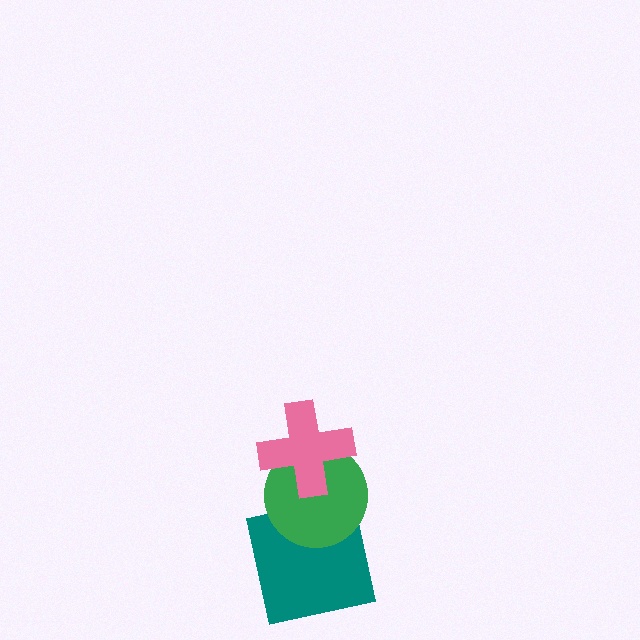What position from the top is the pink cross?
The pink cross is 1st from the top.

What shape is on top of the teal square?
The green circle is on top of the teal square.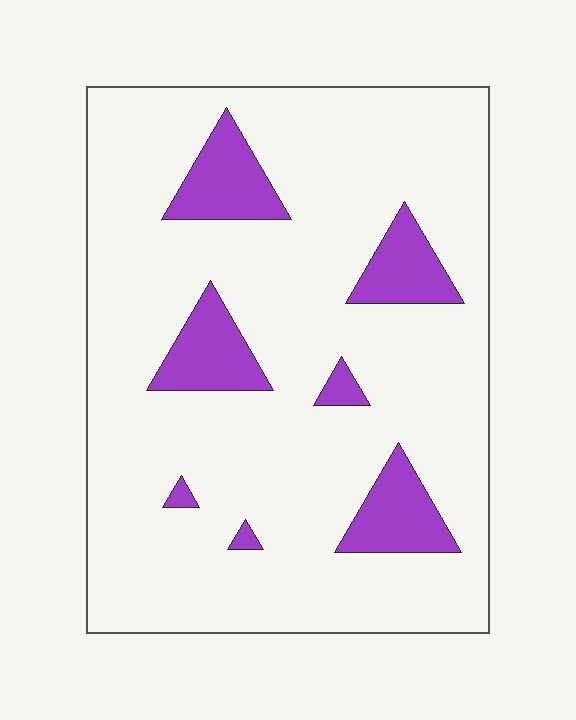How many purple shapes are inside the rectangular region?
7.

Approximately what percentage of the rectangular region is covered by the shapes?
Approximately 15%.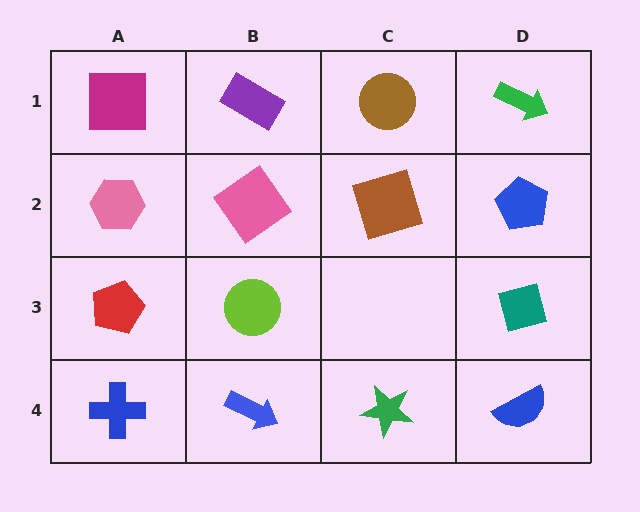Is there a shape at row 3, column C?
No, that cell is empty.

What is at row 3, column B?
A lime circle.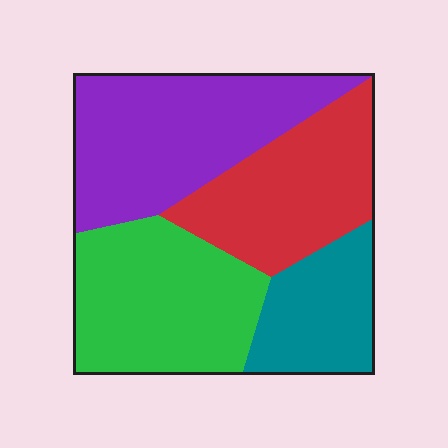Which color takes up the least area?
Teal, at roughly 15%.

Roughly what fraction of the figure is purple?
Purple takes up about one third (1/3) of the figure.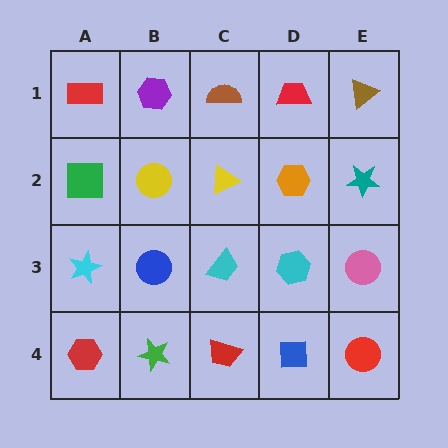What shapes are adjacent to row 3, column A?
A green square (row 2, column A), a red hexagon (row 4, column A), a blue circle (row 3, column B).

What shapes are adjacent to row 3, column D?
An orange hexagon (row 2, column D), a blue square (row 4, column D), a cyan trapezoid (row 3, column C), a pink circle (row 3, column E).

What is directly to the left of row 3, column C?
A blue circle.